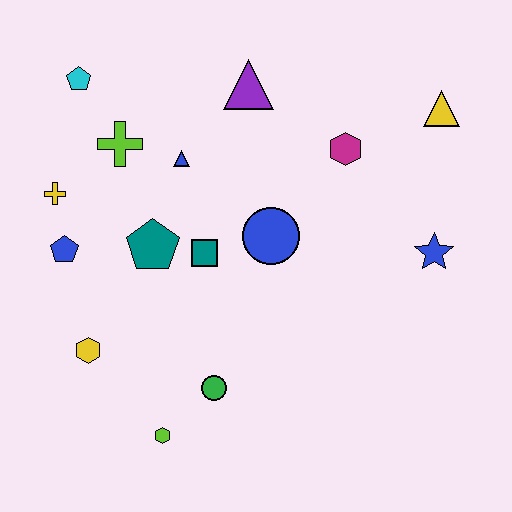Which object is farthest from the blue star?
The cyan pentagon is farthest from the blue star.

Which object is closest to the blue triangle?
The lime cross is closest to the blue triangle.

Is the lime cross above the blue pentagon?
Yes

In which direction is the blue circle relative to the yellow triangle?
The blue circle is to the left of the yellow triangle.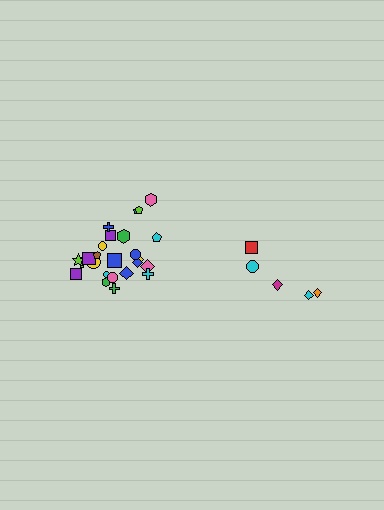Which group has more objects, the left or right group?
The left group.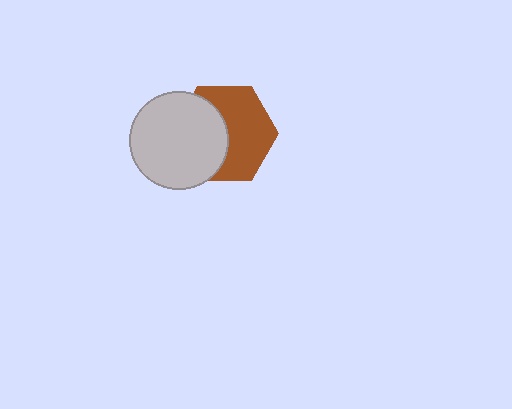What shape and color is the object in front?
The object in front is a light gray circle.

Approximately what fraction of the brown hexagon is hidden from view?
Roughly 43% of the brown hexagon is hidden behind the light gray circle.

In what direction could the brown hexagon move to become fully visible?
The brown hexagon could move right. That would shift it out from behind the light gray circle entirely.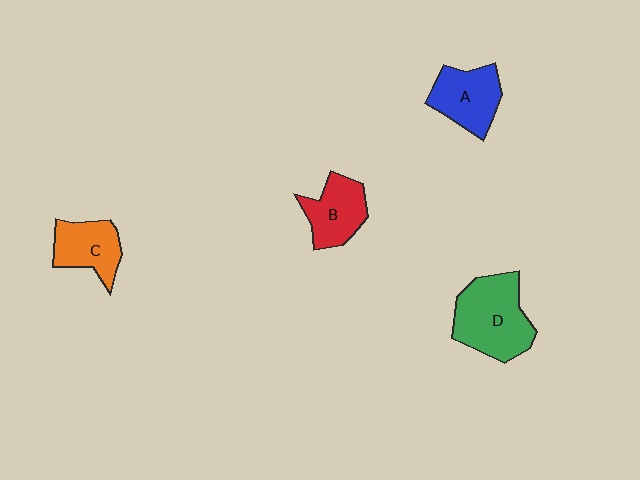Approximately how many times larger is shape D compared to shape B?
Approximately 1.6 times.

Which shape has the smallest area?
Shape C (orange).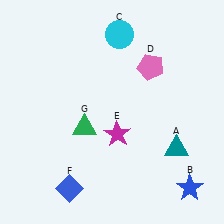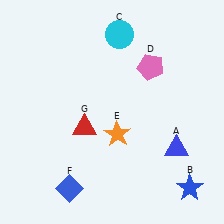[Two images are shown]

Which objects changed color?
A changed from teal to blue. E changed from magenta to orange. G changed from green to red.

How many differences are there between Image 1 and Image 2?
There are 3 differences between the two images.